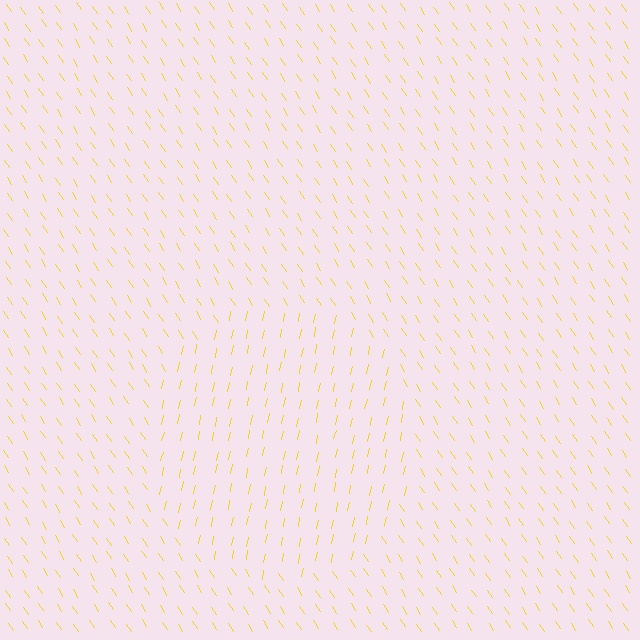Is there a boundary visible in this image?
Yes, there is a texture boundary formed by a change in line orientation.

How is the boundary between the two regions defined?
The boundary is defined purely by a change in line orientation (approximately 45 degrees difference). All lines are the same color and thickness.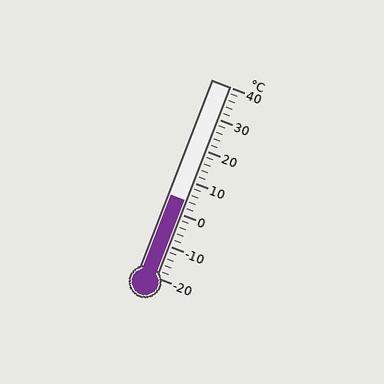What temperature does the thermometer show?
The thermometer shows approximately 4°C.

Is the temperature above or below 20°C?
The temperature is below 20°C.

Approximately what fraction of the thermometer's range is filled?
The thermometer is filled to approximately 40% of its range.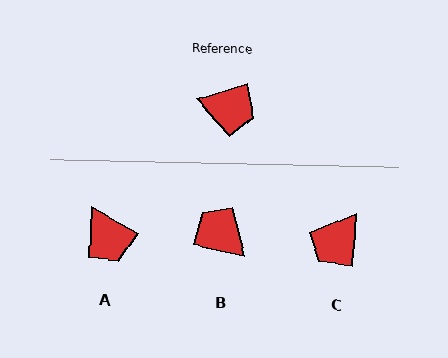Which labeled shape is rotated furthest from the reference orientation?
B, about 152 degrees away.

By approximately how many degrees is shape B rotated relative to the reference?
Approximately 152 degrees counter-clockwise.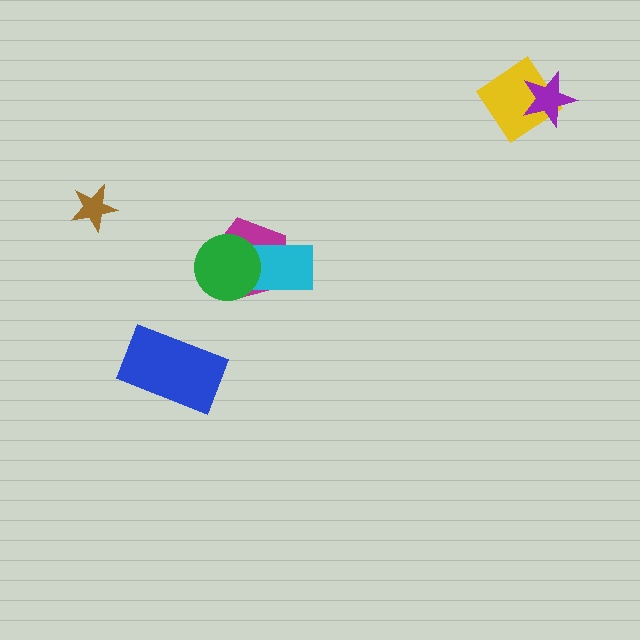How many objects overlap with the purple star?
1 object overlaps with the purple star.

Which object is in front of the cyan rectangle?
The green circle is in front of the cyan rectangle.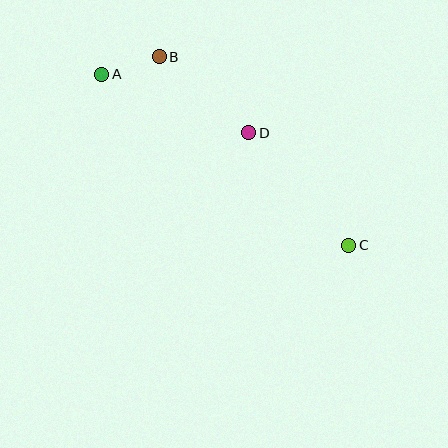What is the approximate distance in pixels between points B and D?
The distance between B and D is approximately 117 pixels.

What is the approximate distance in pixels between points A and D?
The distance between A and D is approximately 158 pixels.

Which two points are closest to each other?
Points A and B are closest to each other.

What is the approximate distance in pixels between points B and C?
The distance between B and C is approximately 267 pixels.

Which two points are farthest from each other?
Points A and C are farthest from each other.